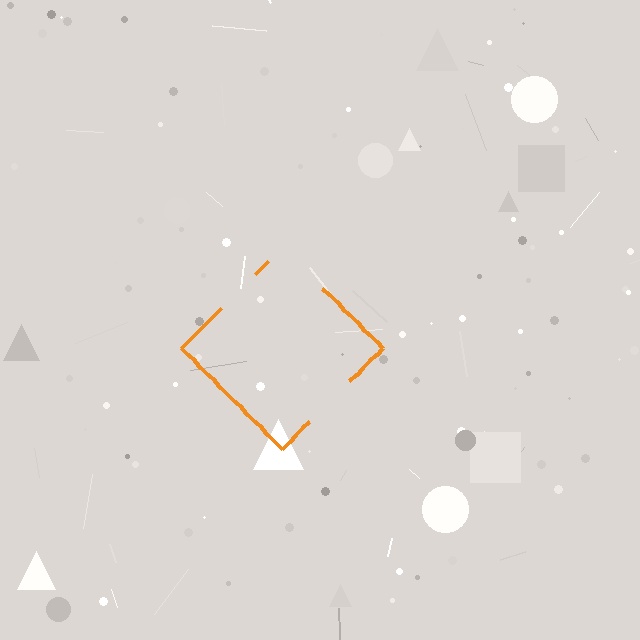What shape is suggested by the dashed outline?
The dashed outline suggests a diamond.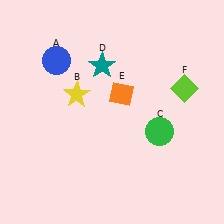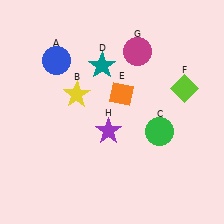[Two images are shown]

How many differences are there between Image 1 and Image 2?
There are 2 differences between the two images.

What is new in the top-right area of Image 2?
A magenta circle (G) was added in the top-right area of Image 2.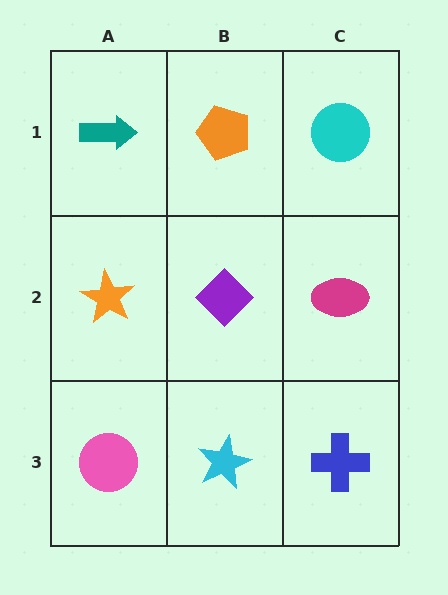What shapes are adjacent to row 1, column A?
An orange star (row 2, column A), an orange pentagon (row 1, column B).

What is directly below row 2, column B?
A cyan star.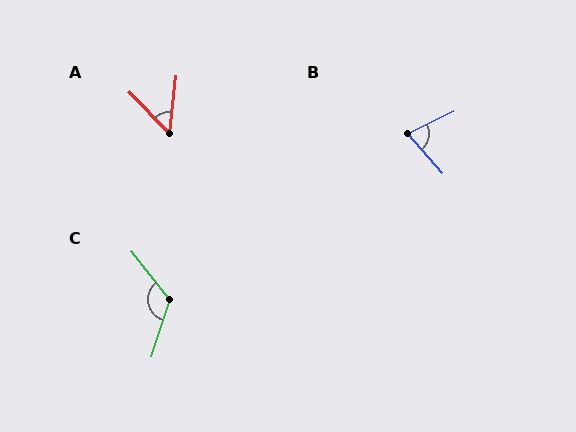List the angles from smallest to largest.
A (50°), B (74°), C (124°).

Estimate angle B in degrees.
Approximately 74 degrees.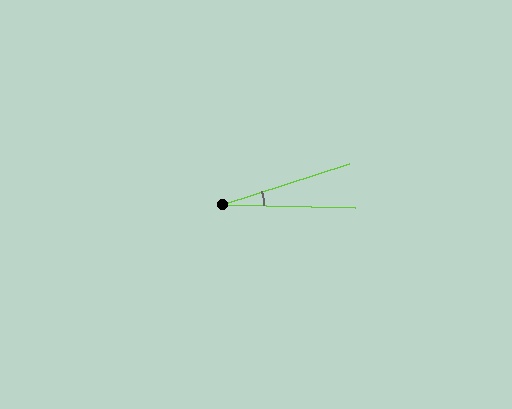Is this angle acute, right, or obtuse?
It is acute.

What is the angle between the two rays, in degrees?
Approximately 20 degrees.